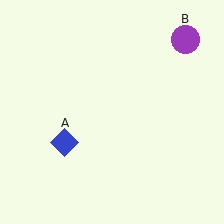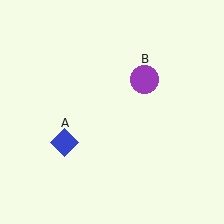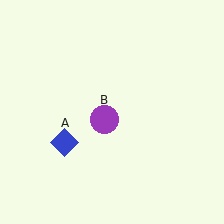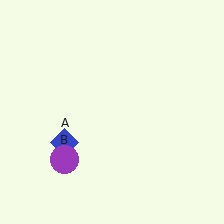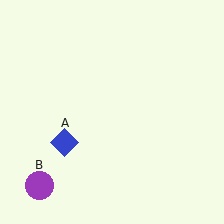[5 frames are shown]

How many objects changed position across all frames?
1 object changed position: purple circle (object B).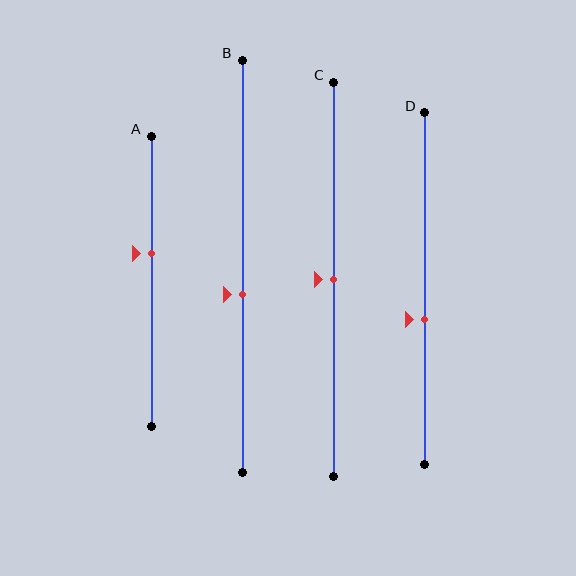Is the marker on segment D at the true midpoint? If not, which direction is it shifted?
No, the marker on segment D is shifted downward by about 9% of the segment length.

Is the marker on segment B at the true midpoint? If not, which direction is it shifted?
No, the marker on segment B is shifted downward by about 7% of the segment length.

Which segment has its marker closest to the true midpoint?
Segment C has its marker closest to the true midpoint.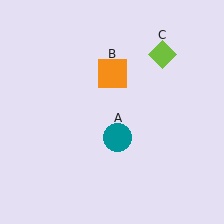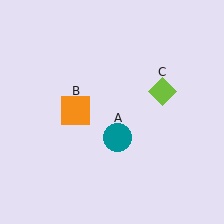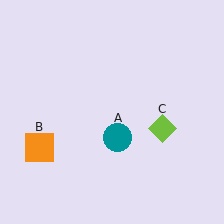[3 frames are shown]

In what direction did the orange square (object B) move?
The orange square (object B) moved down and to the left.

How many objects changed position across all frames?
2 objects changed position: orange square (object B), lime diamond (object C).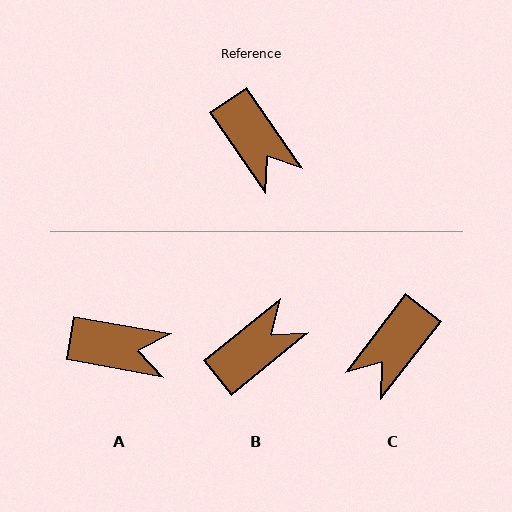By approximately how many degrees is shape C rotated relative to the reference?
Approximately 72 degrees clockwise.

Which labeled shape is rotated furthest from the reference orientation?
B, about 95 degrees away.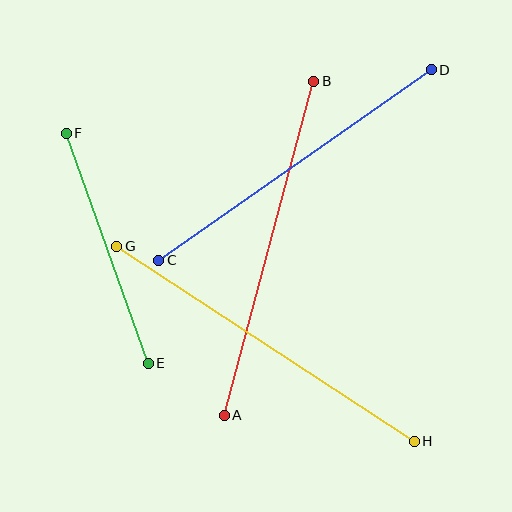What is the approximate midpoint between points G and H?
The midpoint is at approximately (266, 344) pixels.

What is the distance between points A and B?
The distance is approximately 346 pixels.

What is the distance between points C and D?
The distance is approximately 333 pixels.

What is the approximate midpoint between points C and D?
The midpoint is at approximately (295, 165) pixels.